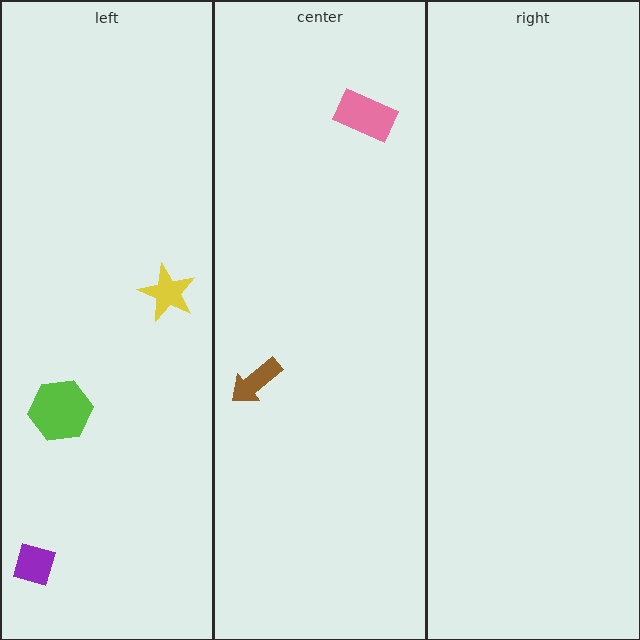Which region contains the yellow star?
The left region.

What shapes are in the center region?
The pink rectangle, the brown arrow.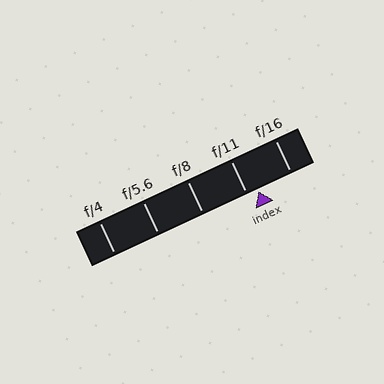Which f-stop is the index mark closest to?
The index mark is closest to f/11.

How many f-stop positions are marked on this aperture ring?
There are 5 f-stop positions marked.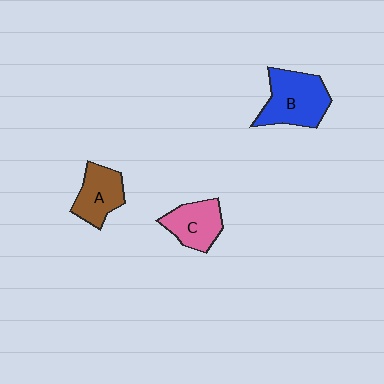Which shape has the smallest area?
Shape A (brown).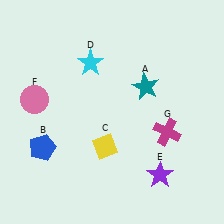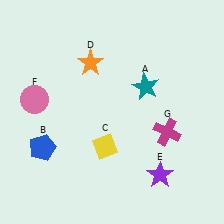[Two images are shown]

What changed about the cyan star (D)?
In Image 1, D is cyan. In Image 2, it changed to orange.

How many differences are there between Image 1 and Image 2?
There is 1 difference between the two images.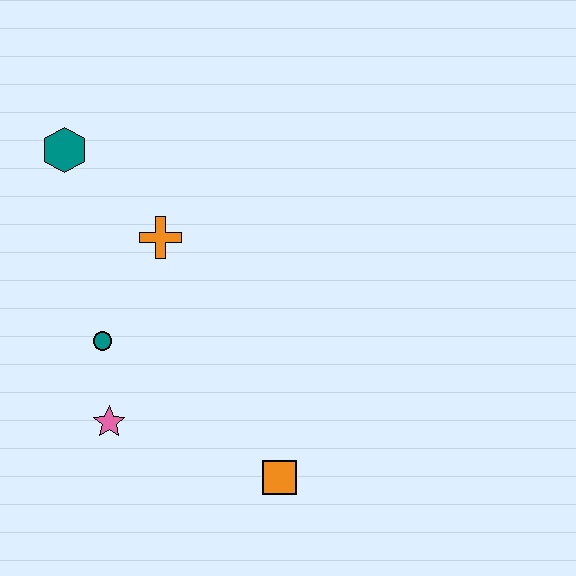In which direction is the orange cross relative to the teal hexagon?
The orange cross is to the right of the teal hexagon.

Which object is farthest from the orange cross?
The orange square is farthest from the orange cross.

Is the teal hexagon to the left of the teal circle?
Yes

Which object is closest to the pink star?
The teal circle is closest to the pink star.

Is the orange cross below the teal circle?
No